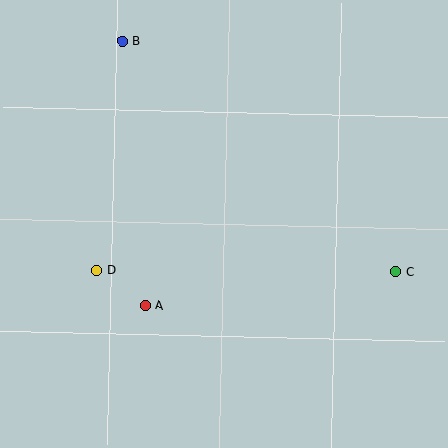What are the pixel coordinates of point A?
Point A is at (145, 305).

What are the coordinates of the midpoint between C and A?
The midpoint between C and A is at (271, 288).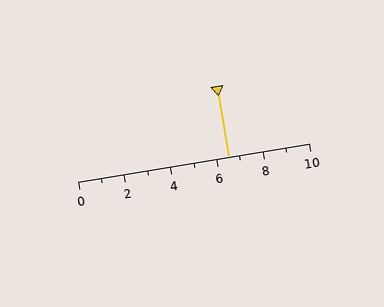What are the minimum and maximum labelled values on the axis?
The axis runs from 0 to 10.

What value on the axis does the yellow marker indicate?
The marker indicates approximately 6.5.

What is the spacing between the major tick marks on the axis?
The major ticks are spaced 2 apart.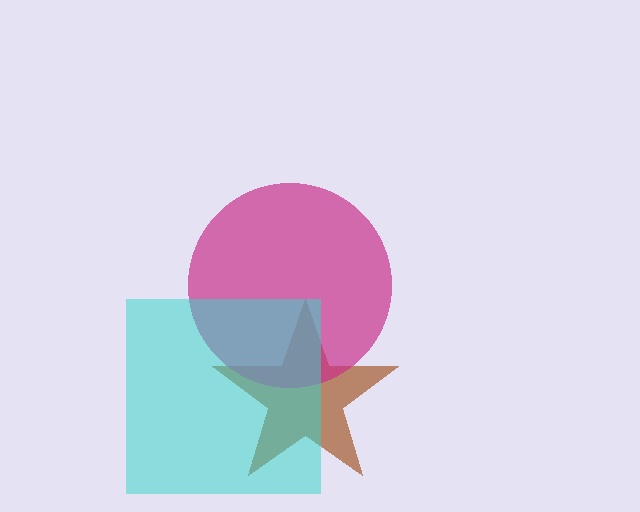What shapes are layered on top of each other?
The layered shapes are: a brown star, a magenta circle, a cyan square.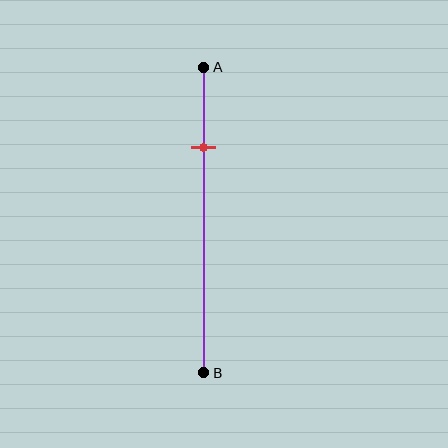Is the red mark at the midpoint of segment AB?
No, the mark is at about 25% from A, not at the 50% midpoint.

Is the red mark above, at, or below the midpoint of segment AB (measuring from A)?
The red mark is above the midpoint of segment AB.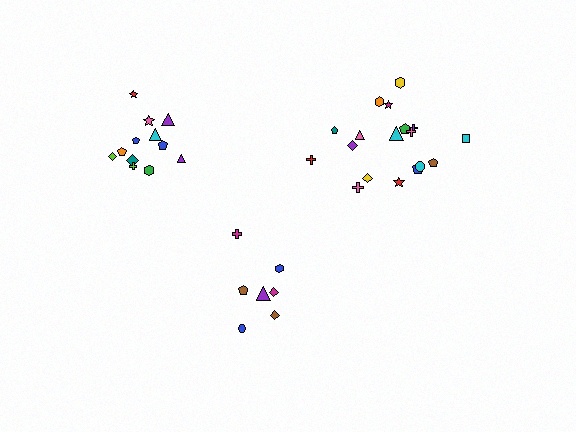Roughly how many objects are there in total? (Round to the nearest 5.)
Roughly 35 objects in total.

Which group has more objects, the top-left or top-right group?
The top-right group.